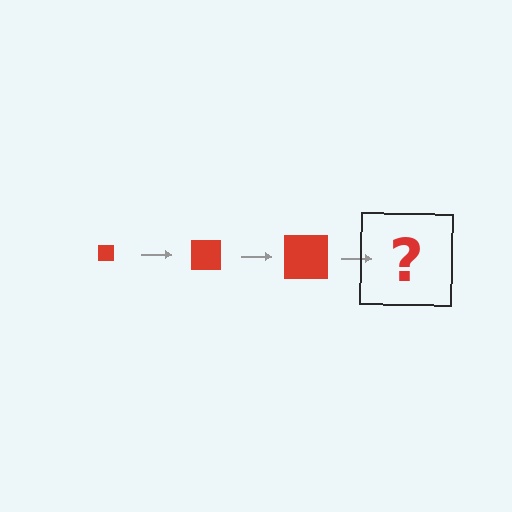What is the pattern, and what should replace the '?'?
The pattern is that the square gets progressively larger each step. The '?' should be a red square, larger than the previous one.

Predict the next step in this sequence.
The next step is a red square, larger than the previous one.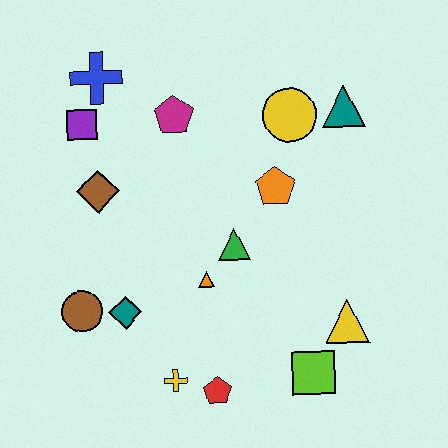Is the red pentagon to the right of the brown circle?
Yes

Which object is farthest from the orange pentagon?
The brown circle is farthest from the orange pentagon.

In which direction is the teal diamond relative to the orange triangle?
The teal diamond is to the left of the orange triangle.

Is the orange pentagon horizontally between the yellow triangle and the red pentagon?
Yes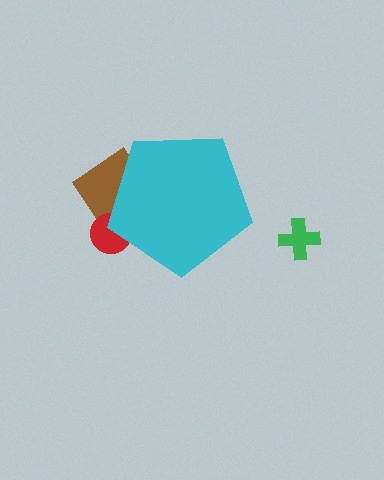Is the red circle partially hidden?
Yes, the red circle is partially hidden behind the cyan pentagon.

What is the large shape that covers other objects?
A cyan pentagon.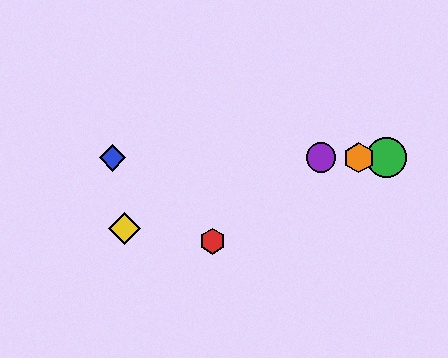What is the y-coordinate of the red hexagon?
The red hexagon is at y≈241.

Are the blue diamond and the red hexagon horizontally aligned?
No, the blue diamond is at y≈158 and the red hexagon is at y≈241.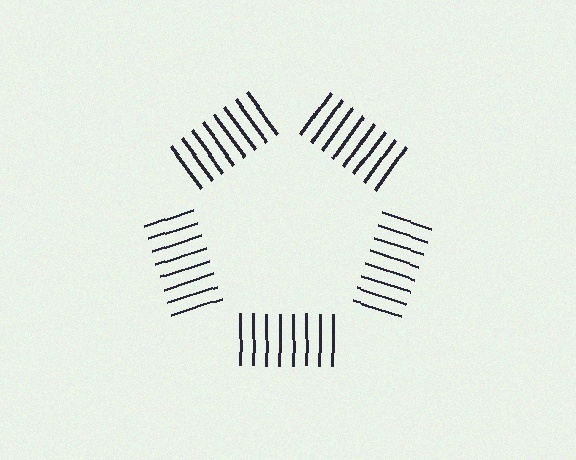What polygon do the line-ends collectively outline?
An illusory pentagon — the line segments terminate on its edges but no continuous stroke is drawn.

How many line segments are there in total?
40 — 8 along each of the 5 edges.